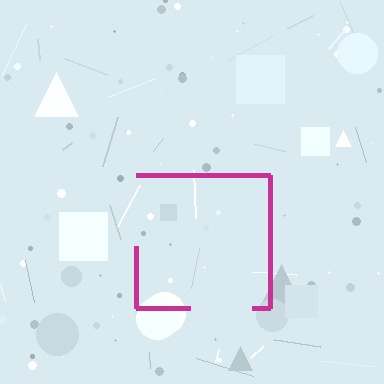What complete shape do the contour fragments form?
The contour fragments form a square.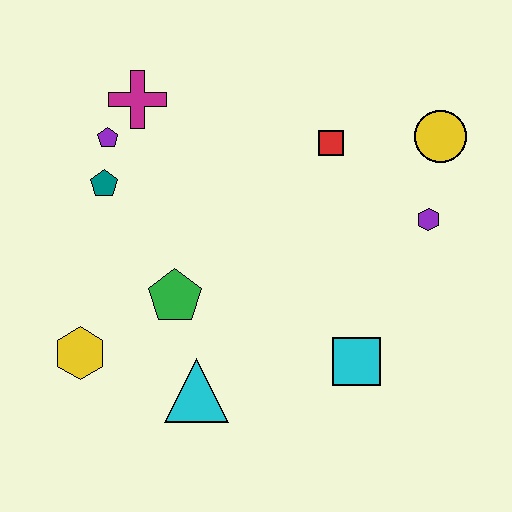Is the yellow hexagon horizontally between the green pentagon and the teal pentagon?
No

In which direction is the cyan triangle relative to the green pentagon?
The cyan triangle is below the green pentagon.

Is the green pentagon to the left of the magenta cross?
No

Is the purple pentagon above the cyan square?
Yes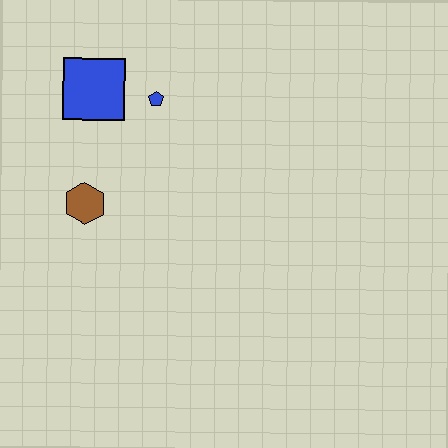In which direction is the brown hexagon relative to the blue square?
The brown hexagon is below the blue square.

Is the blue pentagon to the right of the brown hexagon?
Yes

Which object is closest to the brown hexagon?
The blue square is closest to the brown hexagon.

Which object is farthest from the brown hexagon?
The blue pentagon is farthest from the brown hexagon.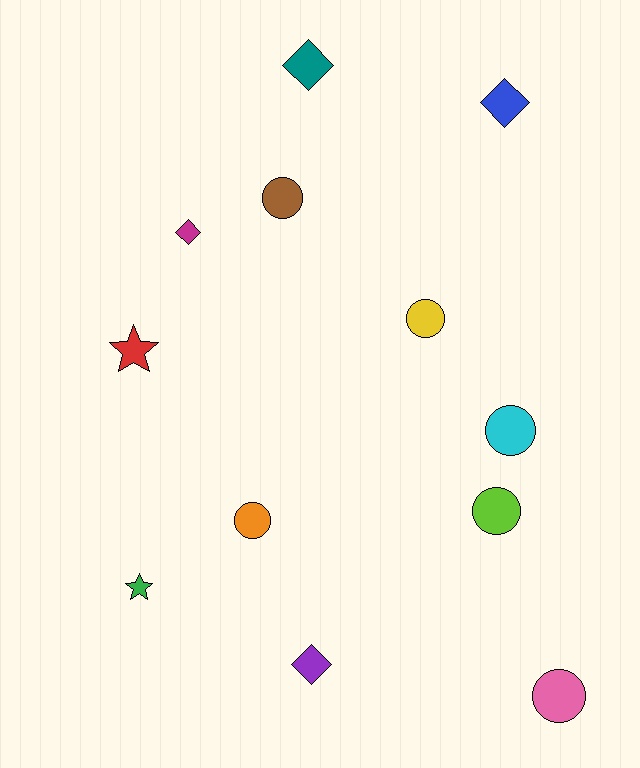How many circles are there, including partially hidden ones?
There are 6 circles.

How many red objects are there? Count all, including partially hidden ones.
There is 1 red object.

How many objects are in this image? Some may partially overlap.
There are 12 objects.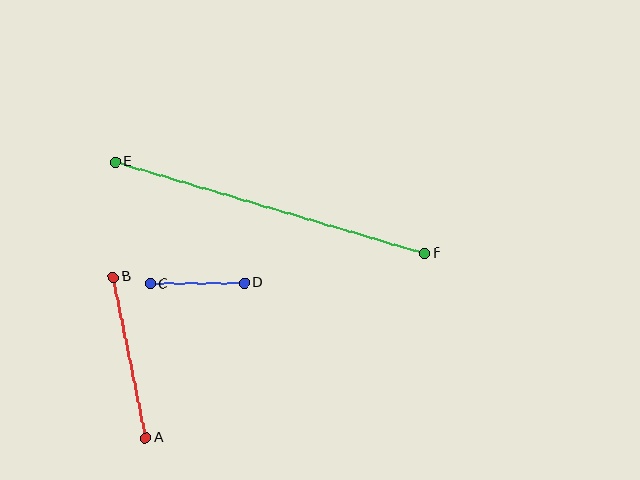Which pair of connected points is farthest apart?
Points E and F are farthest apart.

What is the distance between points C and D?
The distance is approximately 94 pixels.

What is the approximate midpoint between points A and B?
The midpoint is at approximately (130, 357) pixels.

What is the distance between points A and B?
The distance is approximately 164 pixels.